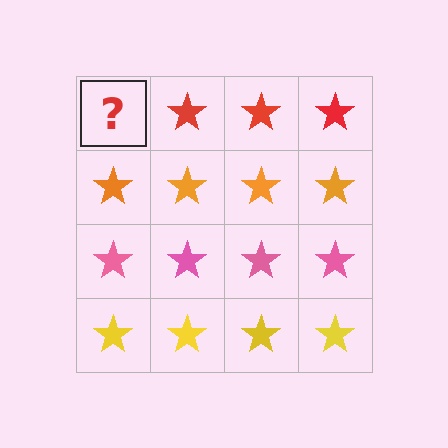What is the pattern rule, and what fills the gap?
The rule is that each row has a consistent color. The gap should be filled with a red star.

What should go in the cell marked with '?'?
The missing cell should contain a red star.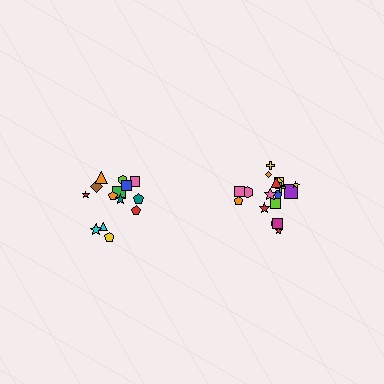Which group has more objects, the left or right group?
The right group.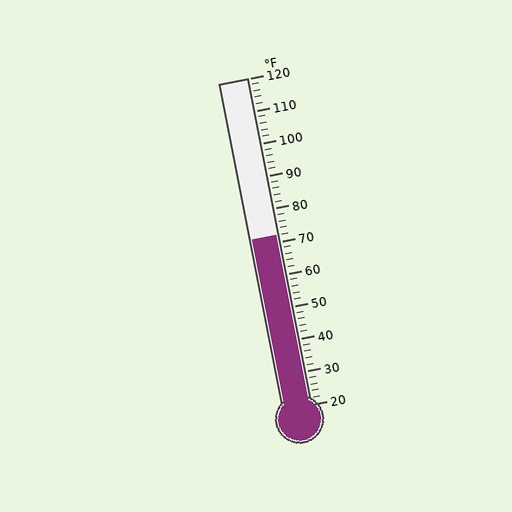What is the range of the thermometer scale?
The thermometer scale ranges from 20°F to 120°F.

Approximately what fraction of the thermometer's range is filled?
The thermometer is filled to approximately 50% of its range.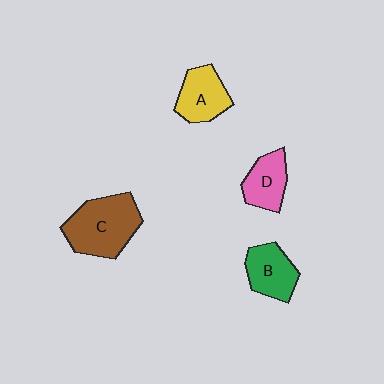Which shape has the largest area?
Shape C (brown).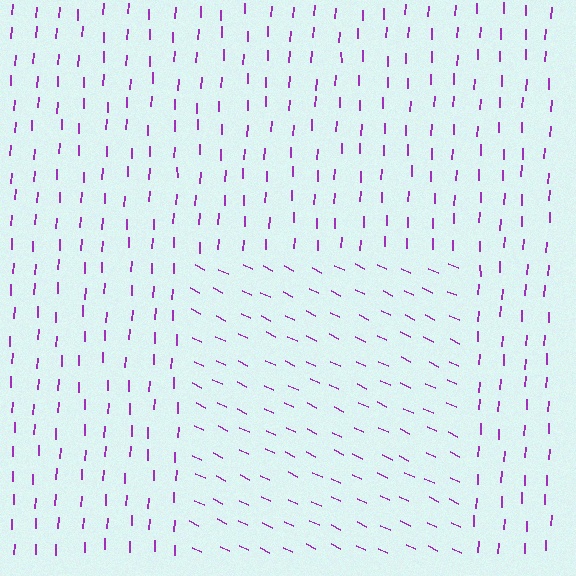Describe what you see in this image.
The image is filled with small purple line segments. A rectangle region in the image has lines oriented differently from the surrounding lines, creating a visible texture boundary.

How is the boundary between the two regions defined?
The boundary is defined purely by a change in line orientation (approximately 68 degrees difference). All lines are the same color and thickness.